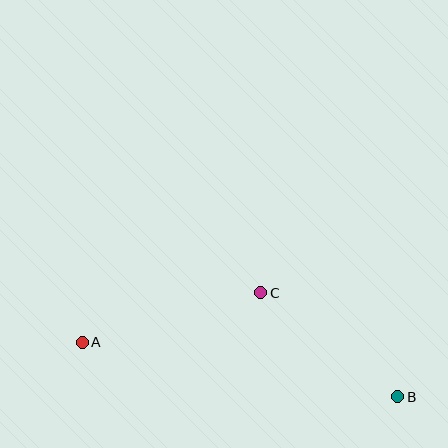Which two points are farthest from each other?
Points A and B are farthest from each other.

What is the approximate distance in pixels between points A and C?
The distance between A and C is approximately 185 pixels.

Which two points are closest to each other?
Points B and C are closest to each other.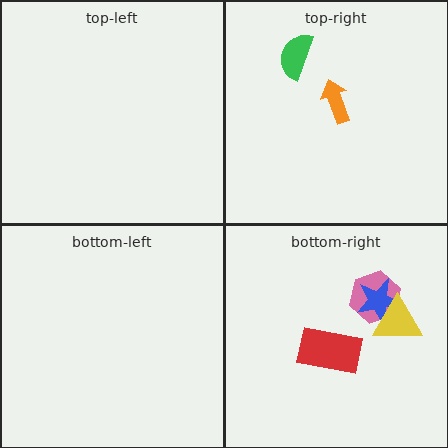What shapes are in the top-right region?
The orange arrow, the green semicircle.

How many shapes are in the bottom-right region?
4.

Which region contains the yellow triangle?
The bottom-right region.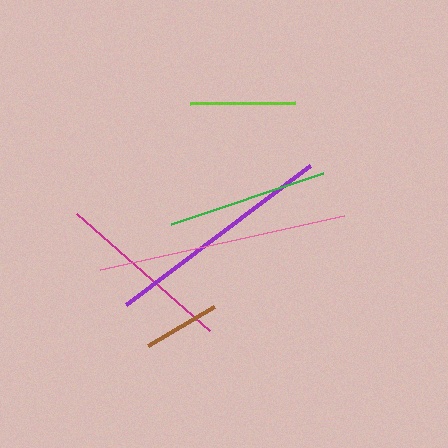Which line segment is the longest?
The pink line is the longest at approximately 249 pixels.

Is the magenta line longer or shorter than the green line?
The magenta line is longer than the green line.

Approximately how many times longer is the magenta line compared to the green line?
The magenta line is approximately 1.1 times the length of the green line.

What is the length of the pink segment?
The pink segment is approximately 249 pixels long.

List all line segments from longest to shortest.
From longest to shortest: pink, purple, magenta, green, lime, brown.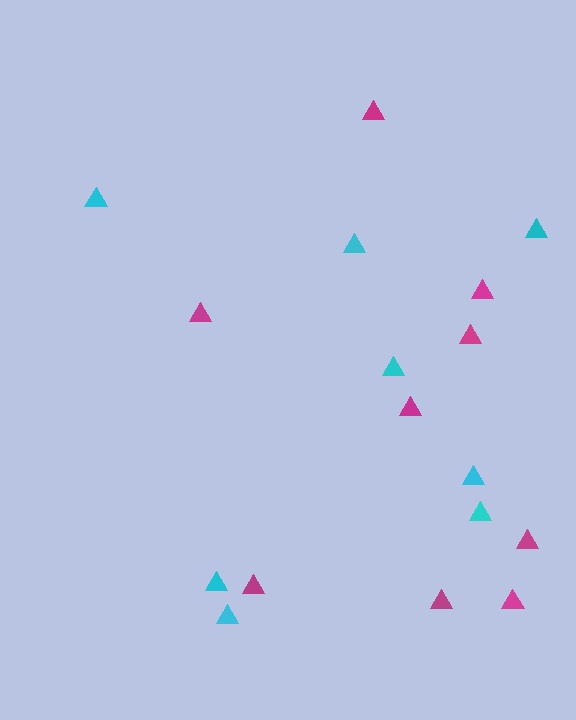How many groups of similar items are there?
There are 2 groups: one group of cyan triangles (8) and one group of magenta triangles (9).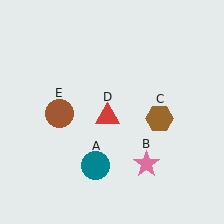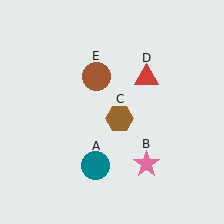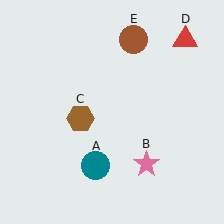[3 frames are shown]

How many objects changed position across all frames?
3 objects changed position: brown hexagon (object C), red triangle (object D), brown circle (object E).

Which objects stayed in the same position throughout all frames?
Teal circle (object A) and pink star (object B) remained stationary.